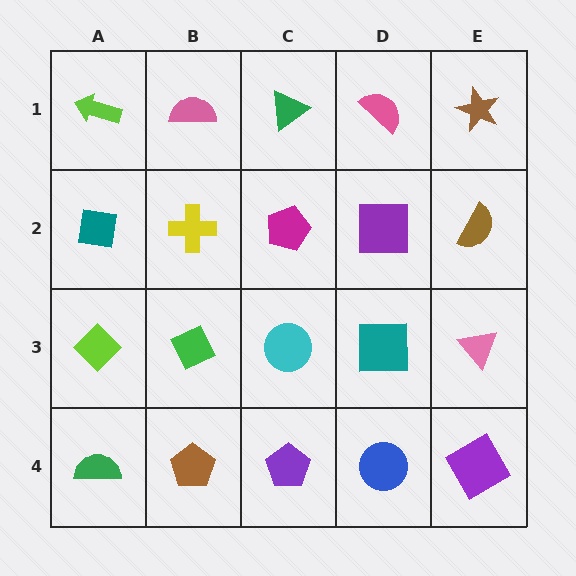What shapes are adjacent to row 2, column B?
A pink semicircle (row 1, column B), a green diamond (row 3, column B), a teal square (row 2, column A), a magenta pentagon (row 2, column C).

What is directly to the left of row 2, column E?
A purple square.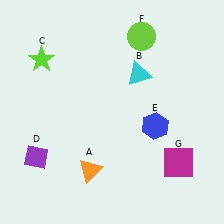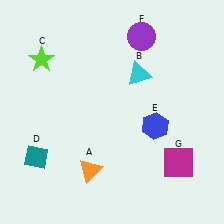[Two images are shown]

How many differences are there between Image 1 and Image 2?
There are 2 differences between the two images.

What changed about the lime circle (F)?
In Image 1, F is lime. In Image 2, it changed to purple.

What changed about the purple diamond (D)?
In Image 1, D is purple. In Image 2, it changed to teal.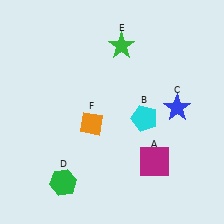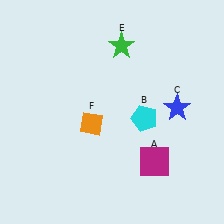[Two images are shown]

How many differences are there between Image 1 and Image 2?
There is 1 difference between the two images.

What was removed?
The green hexagon (D) was removed in Image 2.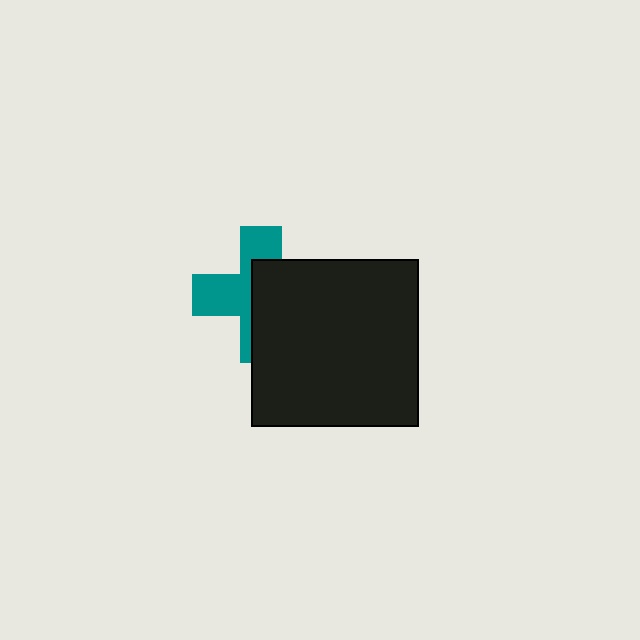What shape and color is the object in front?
The object in front is a black square.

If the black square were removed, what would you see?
You would see the complete teal cross.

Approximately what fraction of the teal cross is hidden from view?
Roughly 52% of the teal cross is hidden behind the black square.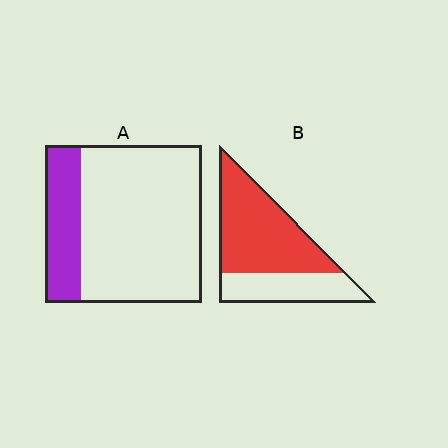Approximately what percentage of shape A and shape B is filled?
A is approximately 25% and B is approximately 65%.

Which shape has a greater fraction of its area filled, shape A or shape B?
Shape B.